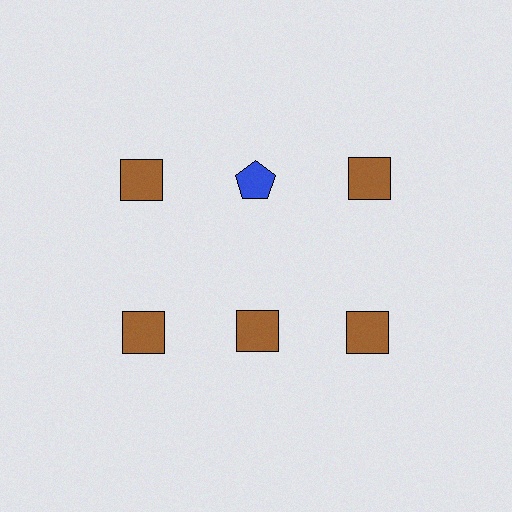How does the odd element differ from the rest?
It differs in both color (blue instead of brown) and shape (pentagon instead of square).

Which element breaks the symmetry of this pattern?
The blue pentagon in the top row, second from left column breaks the symmetry. All other shapes are brown squares.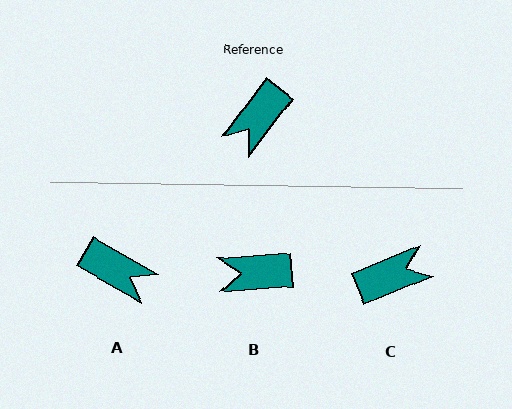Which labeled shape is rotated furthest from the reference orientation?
C, about 150 degrees away.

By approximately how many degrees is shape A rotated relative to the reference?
Approximately 98 degrees counter-clockwise.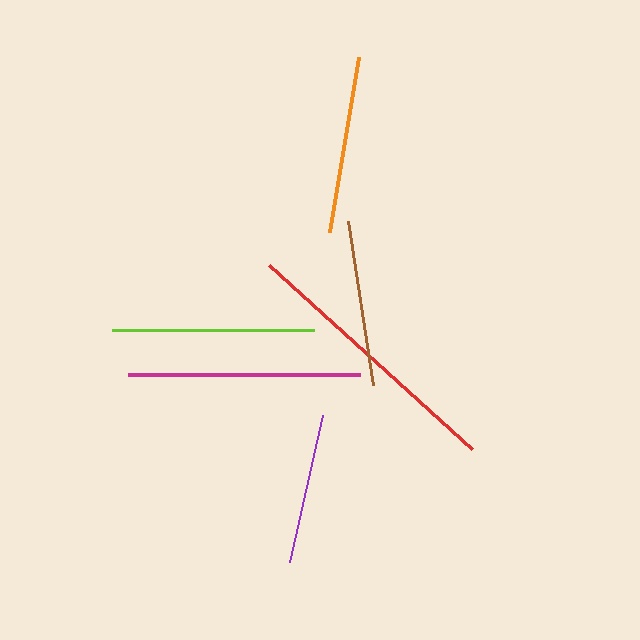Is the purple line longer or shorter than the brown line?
The brown line is longer than the purple line.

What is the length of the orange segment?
The orange segment is approximately 177 pixels long.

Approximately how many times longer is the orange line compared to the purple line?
The orange line is approximately 1.2 times the length of the purple line.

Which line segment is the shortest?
The purple line is the shortest at approximately 150 pixels.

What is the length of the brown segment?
The brown segment is approximately 165 pixels long.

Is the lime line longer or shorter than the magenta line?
The magenta line is longer than the lime line.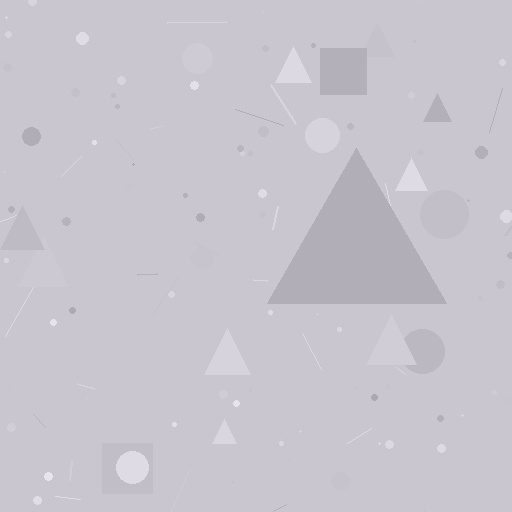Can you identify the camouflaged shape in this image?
The camouflaged shape is a triangle.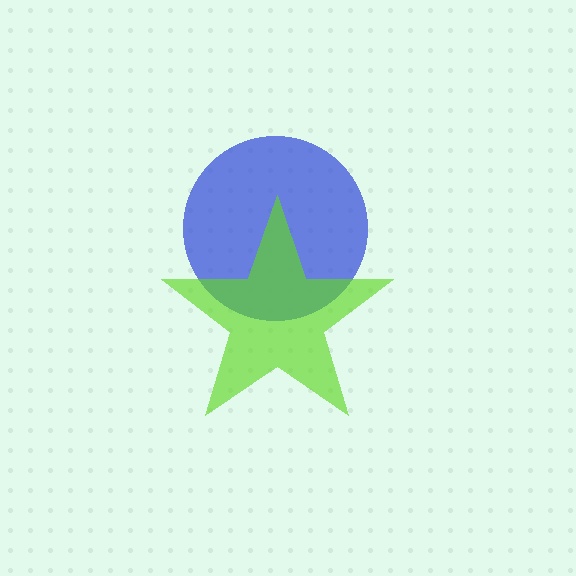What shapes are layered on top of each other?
The layered shapes are: a blue circle, a lime star.